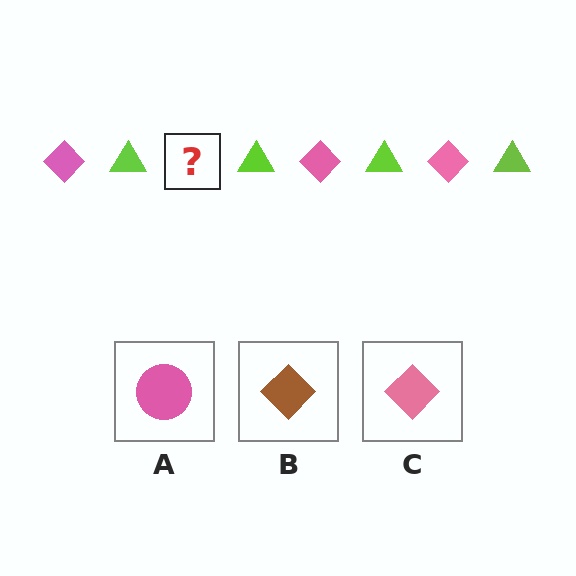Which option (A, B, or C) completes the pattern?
C.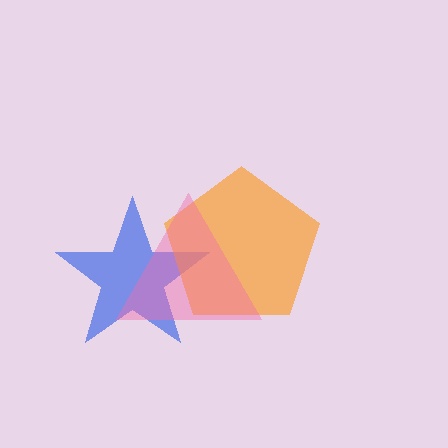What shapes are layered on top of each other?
The layered shapes are: a blue star, an orange pentagon, a pink triangle.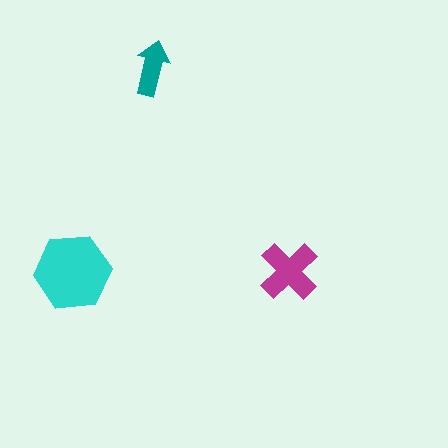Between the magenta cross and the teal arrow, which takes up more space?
The magenta cross.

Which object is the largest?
The cyan hexagon.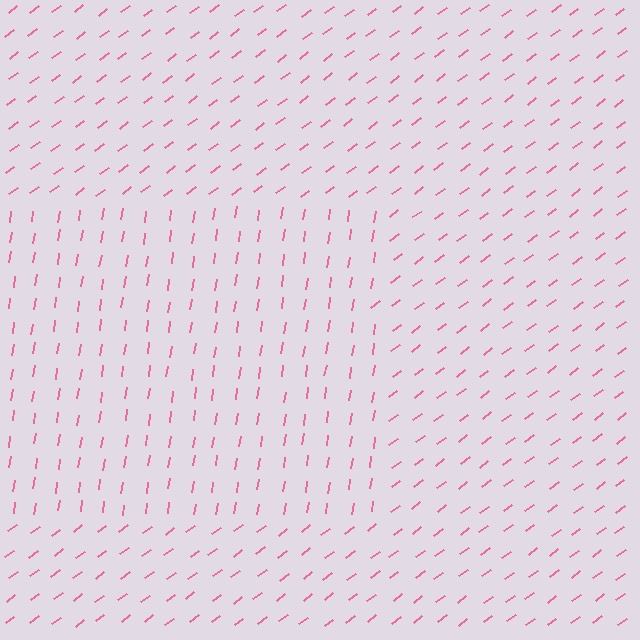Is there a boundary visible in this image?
Yes, there is a texture boundary formed by a change in line orientation.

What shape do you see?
I see a rectangle.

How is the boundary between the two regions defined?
The boundary is defined purely by a change in line orientation (approximately 45 degrees difference). All lines are the same color and thickness.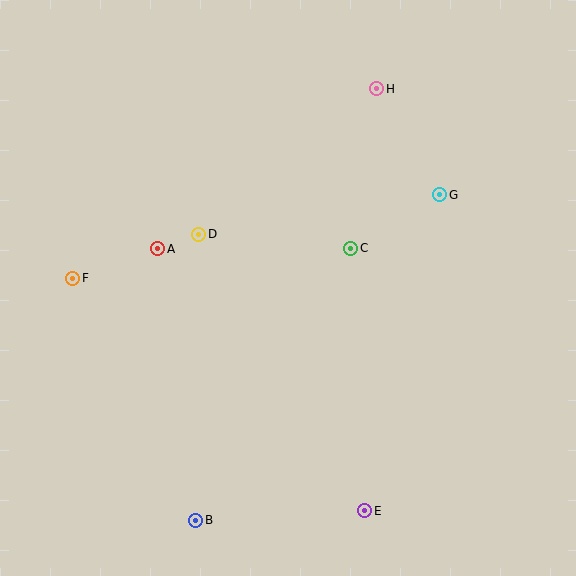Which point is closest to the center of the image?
Point C at (351, 248) is closest to the center.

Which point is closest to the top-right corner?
Point H is closest to the top-right corner.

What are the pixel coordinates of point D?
Point D is at (199, 234).